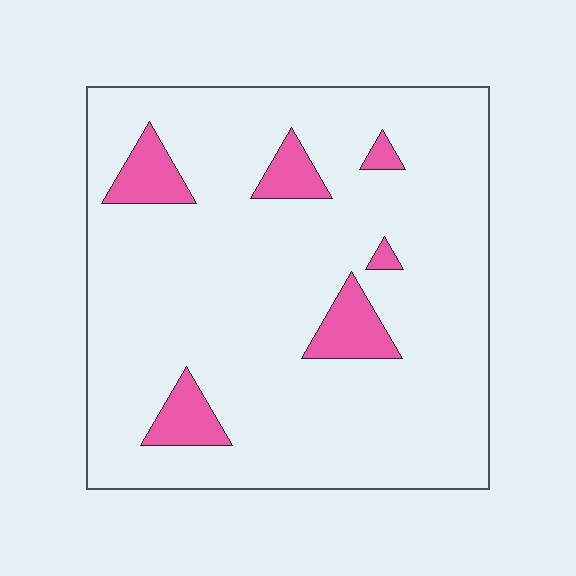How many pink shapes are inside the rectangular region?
6.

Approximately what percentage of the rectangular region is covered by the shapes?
Approximately 10%.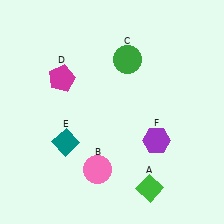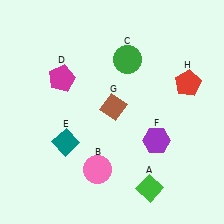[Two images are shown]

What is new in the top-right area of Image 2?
A brown diamond (G) was added in the top-right area of Image 2.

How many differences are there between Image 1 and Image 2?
There are 2 differences between the two images.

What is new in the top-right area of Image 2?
A red pentagon (H) was added in the top-right area of Image 2.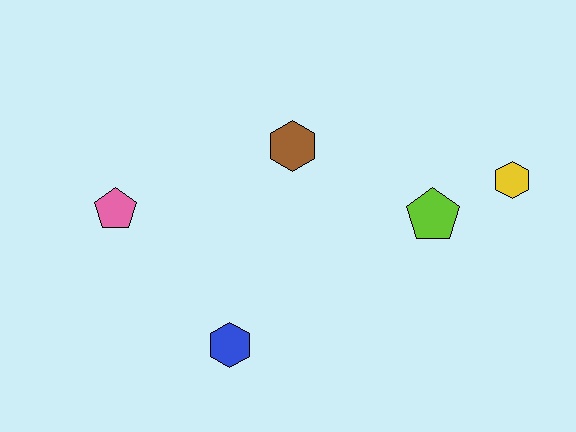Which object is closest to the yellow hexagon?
The lime pentagon is closest to the yellow hexagon.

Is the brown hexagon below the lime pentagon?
No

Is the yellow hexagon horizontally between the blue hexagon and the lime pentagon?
No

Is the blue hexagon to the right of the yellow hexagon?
No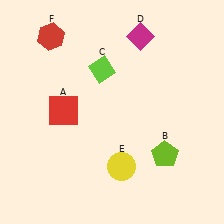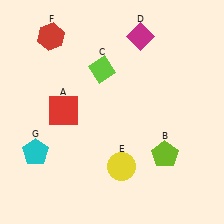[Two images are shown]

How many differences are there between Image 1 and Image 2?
There is 1 difference between the two images.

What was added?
A cyan pentagon (G) was added in Image 2.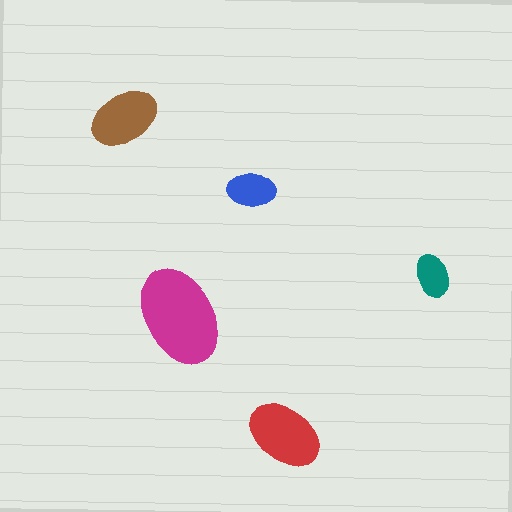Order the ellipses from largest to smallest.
the magenta one, the red one, the brown one, the blue one, the teal one.